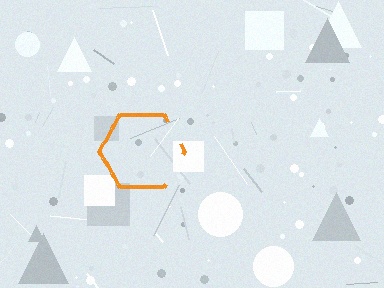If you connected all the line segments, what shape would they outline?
They would outline a hexagon.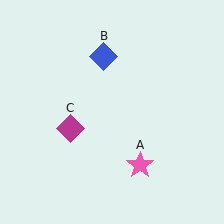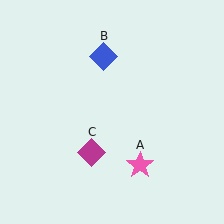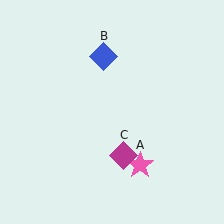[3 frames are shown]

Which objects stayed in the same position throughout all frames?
Pink star (object A) and blue diamond (object B) remained stationary.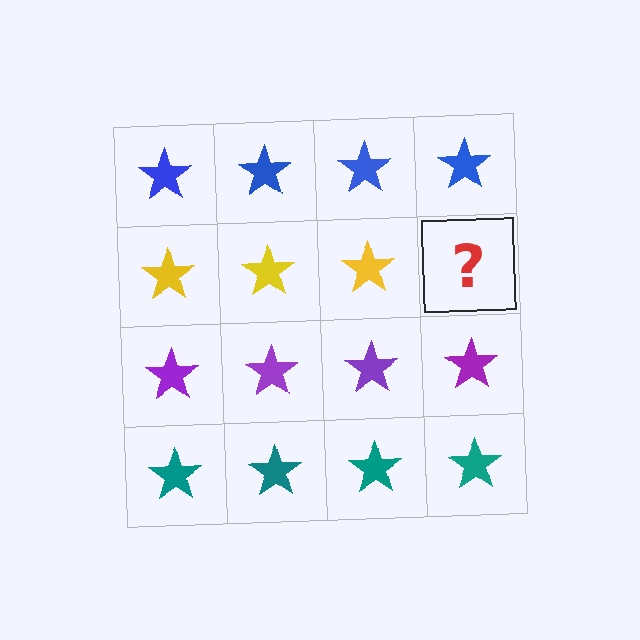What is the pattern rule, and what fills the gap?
The rule is that each row has a consistent color. The gap should be filled with a yellow star.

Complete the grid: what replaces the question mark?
The question mark should be replaced with a yellow star.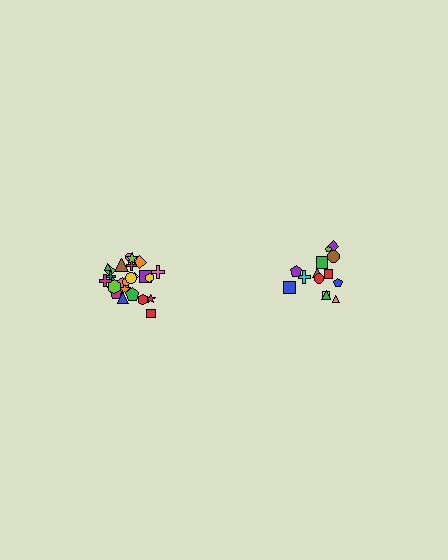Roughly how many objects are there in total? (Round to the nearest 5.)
Roughly 40 objects in total.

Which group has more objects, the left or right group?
The left group.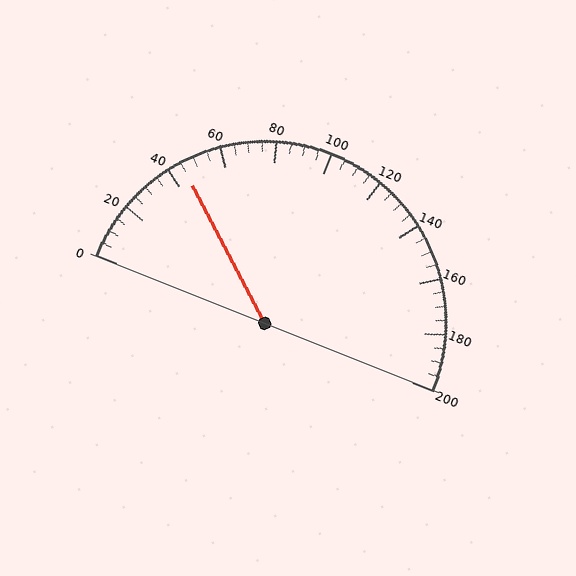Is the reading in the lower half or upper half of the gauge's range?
The reading is in the lower half of the range (0 to 200).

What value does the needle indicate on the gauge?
The needle indicates approximately 45.